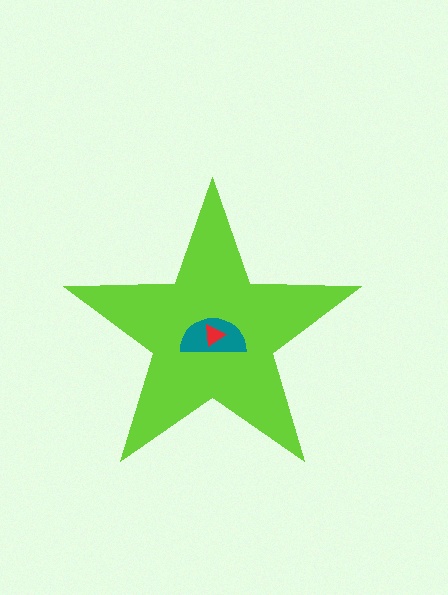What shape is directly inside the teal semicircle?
The red triangle.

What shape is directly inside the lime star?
The teal semicircle.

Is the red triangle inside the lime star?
Yes.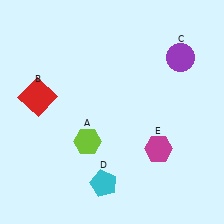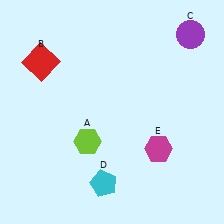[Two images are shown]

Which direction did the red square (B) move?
The red square (B) moved up.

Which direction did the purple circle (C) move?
The purple circle (C) moved up.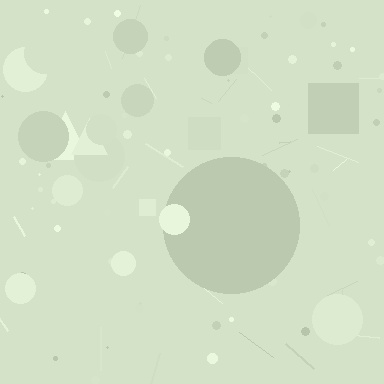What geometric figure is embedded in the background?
A circle is embedded in the background.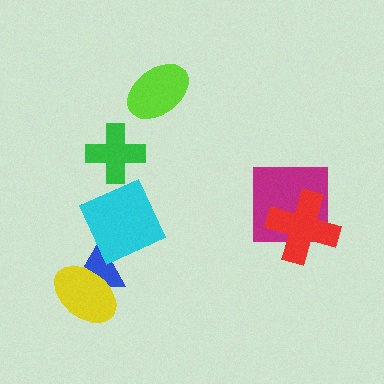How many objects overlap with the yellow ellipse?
1 object overlaps with the yellow ellipse.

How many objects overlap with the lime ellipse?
0 objects overlap with the lime ellipse.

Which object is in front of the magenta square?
The red cross is in front of the magenta square.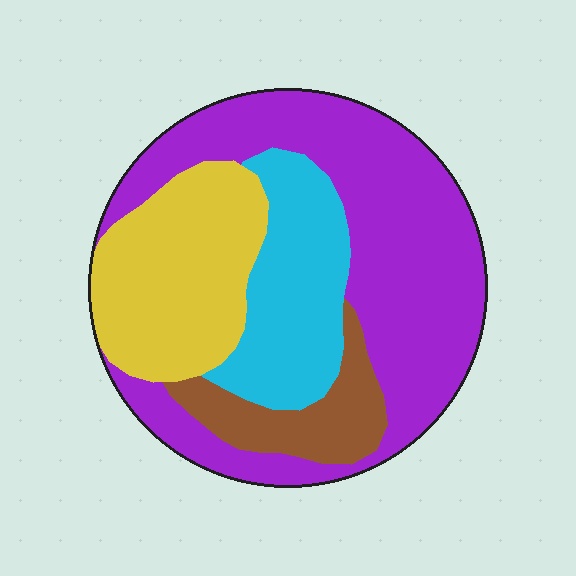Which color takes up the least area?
Brown, at roughly 10%.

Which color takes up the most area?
Purple, at roughly 45%.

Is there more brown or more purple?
Purple.